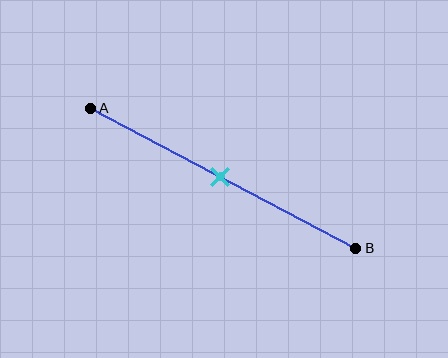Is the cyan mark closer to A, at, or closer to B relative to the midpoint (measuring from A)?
The cyan mark is approximately at the midpoint of segment AB.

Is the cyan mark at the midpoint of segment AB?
Yes, the mark is approximately at the midpoint.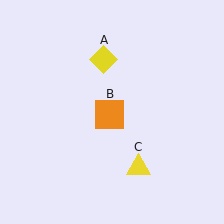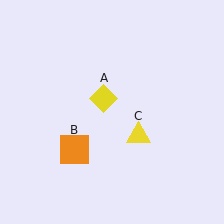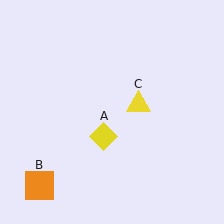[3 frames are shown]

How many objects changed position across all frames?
3 objects changed position: yellow diamond (object A), orange square (object B), yellow triangle (object C).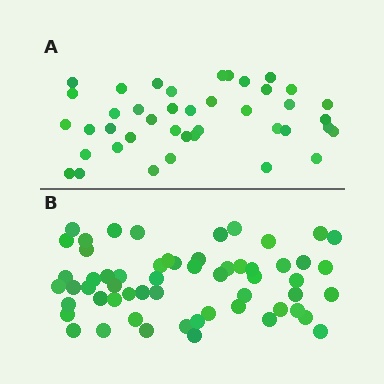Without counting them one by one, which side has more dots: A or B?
Region B (the bottom region) has more dots.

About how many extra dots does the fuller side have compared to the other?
Region B has approximately 15 more dots than region A.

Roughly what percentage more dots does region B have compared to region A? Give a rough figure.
About 40% more.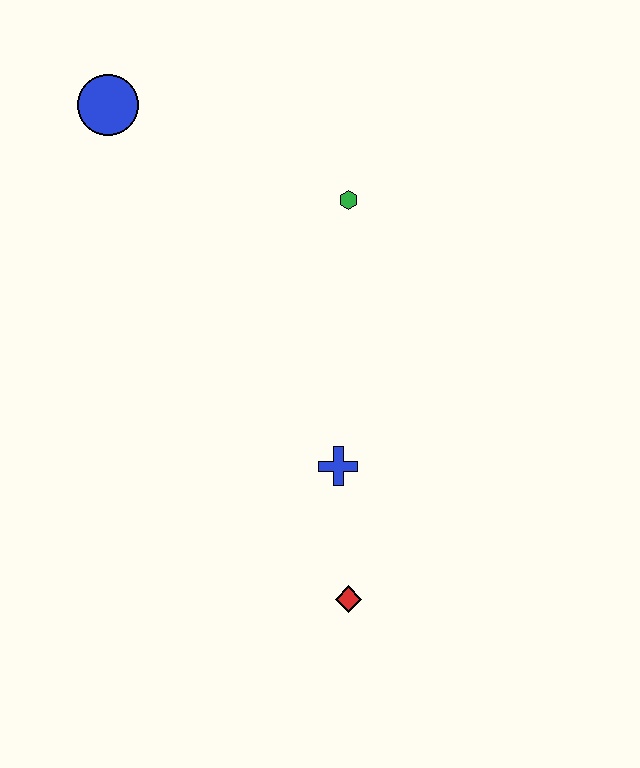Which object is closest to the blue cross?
The red diamond is closest to the blue cross.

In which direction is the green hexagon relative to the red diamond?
The green hexagon is above the red diamond.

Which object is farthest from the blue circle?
The red diamond is farthest from the blue circle.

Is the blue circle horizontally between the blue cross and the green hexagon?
No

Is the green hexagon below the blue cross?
No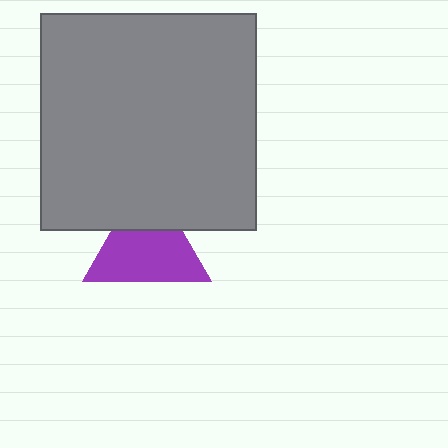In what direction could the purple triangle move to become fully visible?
The purple triangle could move down. That would shift it out from behind the gray square entirely.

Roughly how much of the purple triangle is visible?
Most of it is visible (roughly 69%).